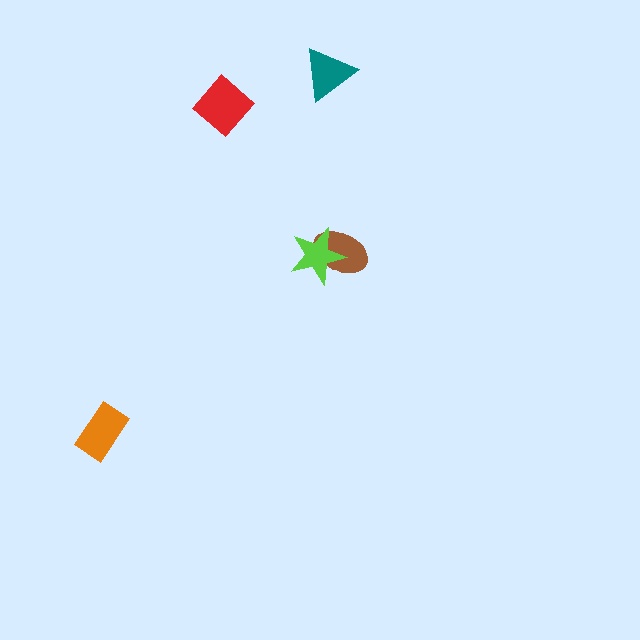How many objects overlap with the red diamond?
0 objects overlap with the red diamond.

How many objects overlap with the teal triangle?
0 objects overlap with the teal triangle.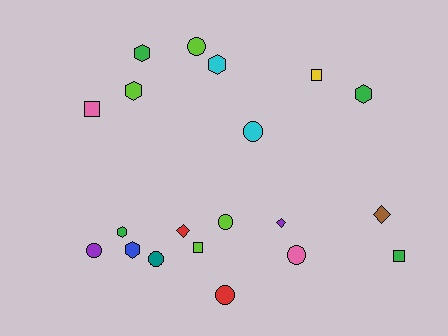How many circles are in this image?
There are 7 circles.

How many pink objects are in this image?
There are 2 pink objects.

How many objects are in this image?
There are 20 objects.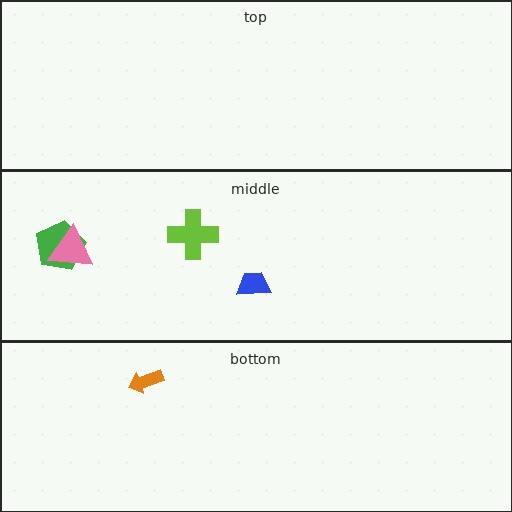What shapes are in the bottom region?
The orange arrow.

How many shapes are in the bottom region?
1.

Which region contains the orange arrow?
The bottom region.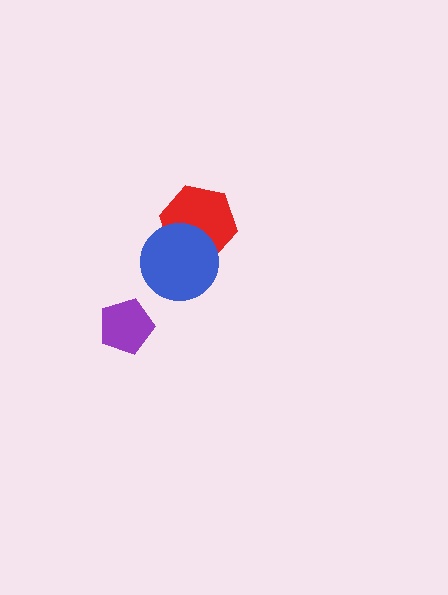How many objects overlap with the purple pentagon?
0 objects overlap with the purple pentagon.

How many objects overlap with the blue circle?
1 object overlaps with the blue circle.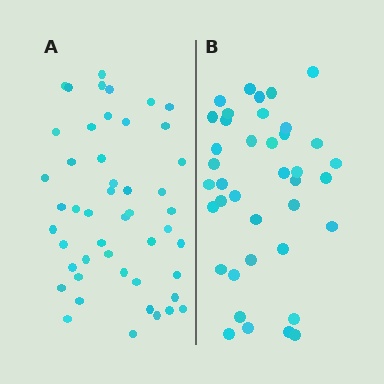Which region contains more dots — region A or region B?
Region A (the left region) has more dots.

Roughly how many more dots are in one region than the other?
Region A has roughly 8 or so more dots than region B.